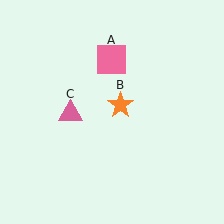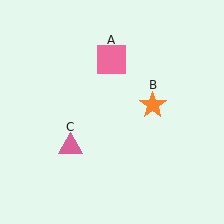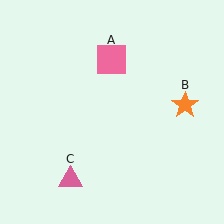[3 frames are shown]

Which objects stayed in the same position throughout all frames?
Pink square (object A) remained stationary.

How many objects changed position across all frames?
2 objects changed position: orange star (object B), pink triangle (object C).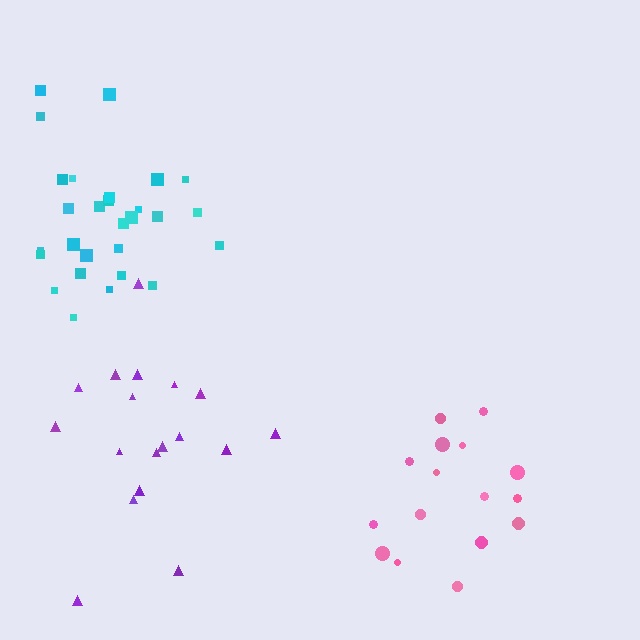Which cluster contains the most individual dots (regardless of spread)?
Cyan (28).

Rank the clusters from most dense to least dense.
cyan, purple, pink.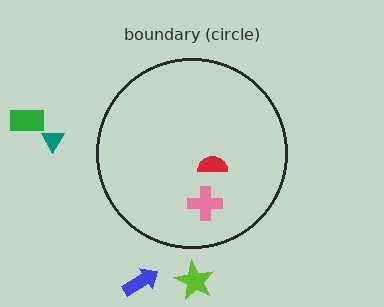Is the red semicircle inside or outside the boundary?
Inside.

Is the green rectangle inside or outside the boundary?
Outside.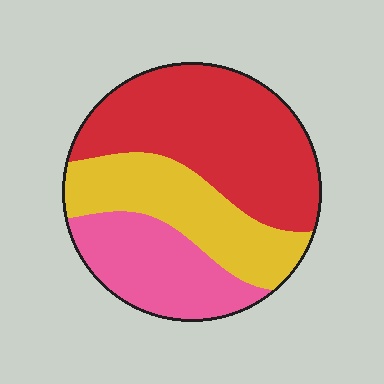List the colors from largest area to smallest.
From largest to smallest: red, yellow, pink.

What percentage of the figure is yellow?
Yellow takes up about one quarter (1/4) of the figure.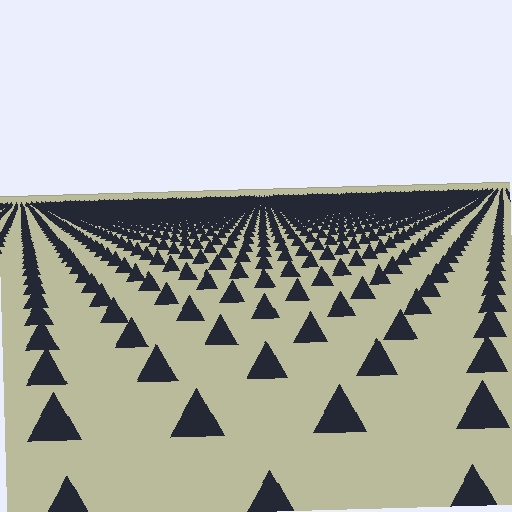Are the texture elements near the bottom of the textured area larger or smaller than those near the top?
Larger. Near the bottom, elements are closer to the viewer and appear at a bigger on-screen size.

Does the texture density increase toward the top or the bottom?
Density increases toward the top.